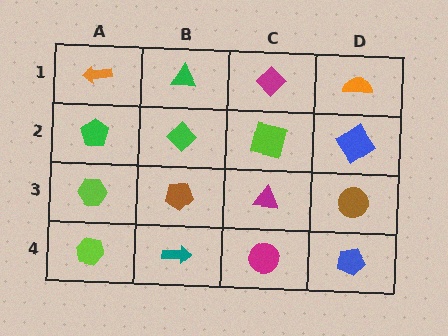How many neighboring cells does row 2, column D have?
3.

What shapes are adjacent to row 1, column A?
A green pentagon (row 2, column A), a green triangle (row 1, column B).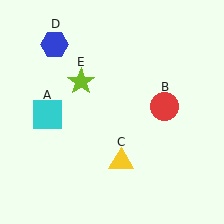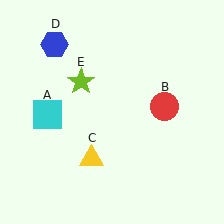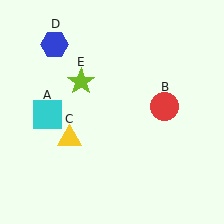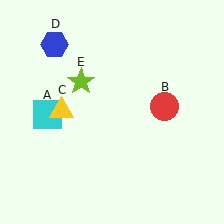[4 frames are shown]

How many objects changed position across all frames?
1 object changed position: yellow triangle (object C).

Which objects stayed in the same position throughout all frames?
Cyan square (object A) and red circle (object B) and blue hexagon (object D) and lime star (object E) remained stationary.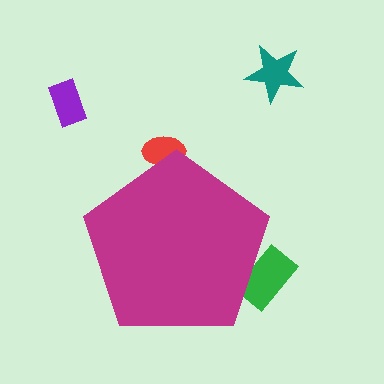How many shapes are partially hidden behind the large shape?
2 shapes are partially hidden.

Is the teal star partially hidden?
No, the teal star is fully visible.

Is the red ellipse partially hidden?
Yes, the red ellipse is partially hidden behind the magenta pentagon.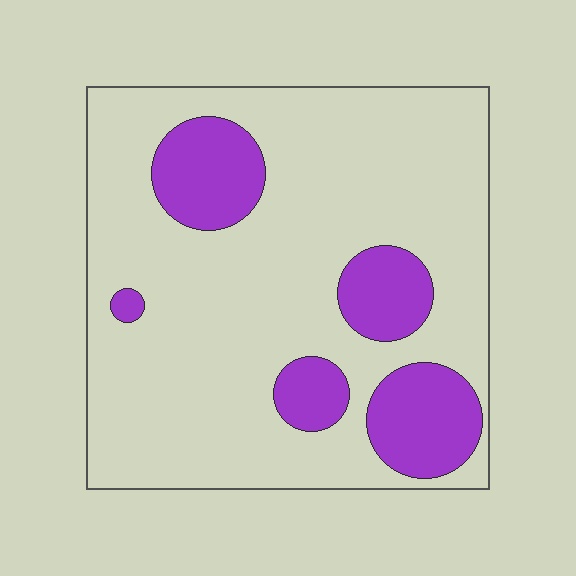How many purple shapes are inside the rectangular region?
5.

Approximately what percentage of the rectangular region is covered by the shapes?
Approximately 20%.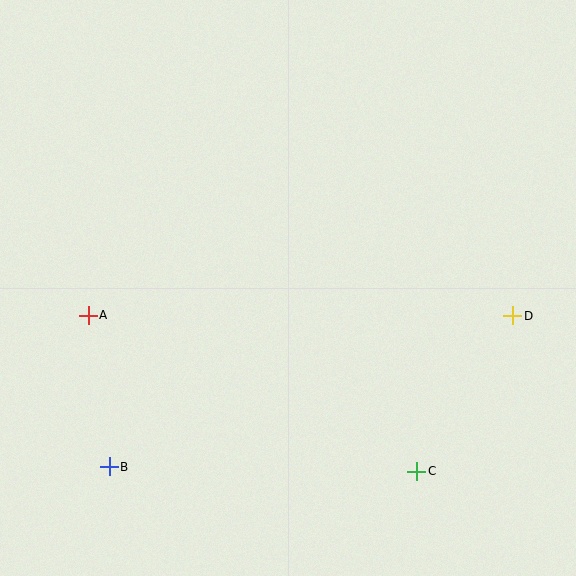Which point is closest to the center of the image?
Point A at (88, 315) is closest to the center.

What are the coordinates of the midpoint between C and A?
The midpoint between C and A is at (252, 393).